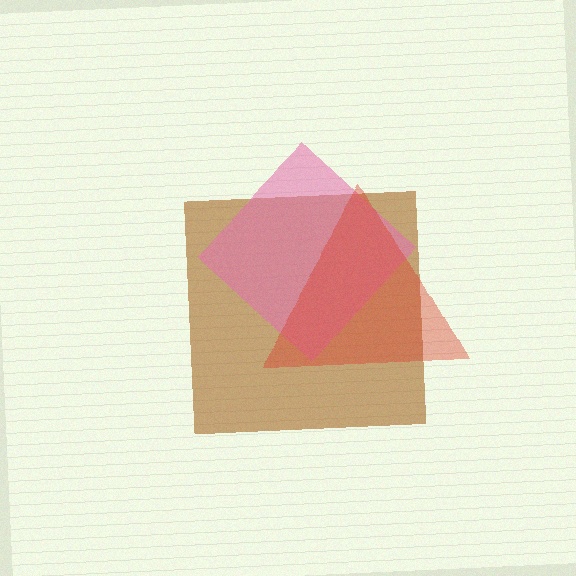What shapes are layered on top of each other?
The layered shapes are: a brown square, a pink diamond, a red triangle.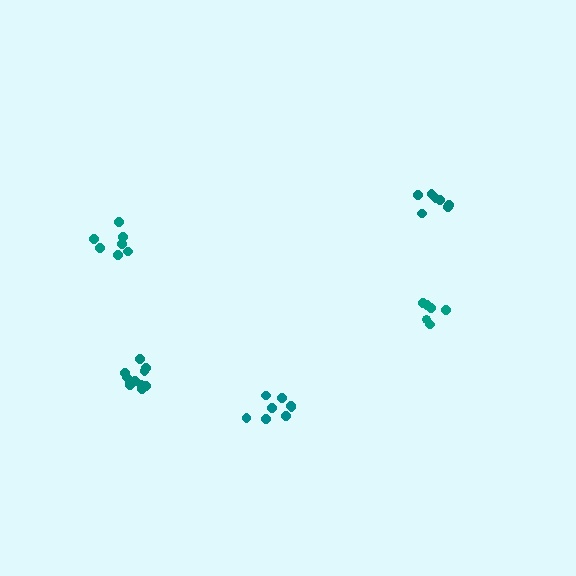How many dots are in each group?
Group 1: 7 dots, Group 2: 6 dots, Group 3: 8 dots, Group 4: 7 dots, Group 5: 11 dots (39 total).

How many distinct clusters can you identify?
There are 5 distinct clusters.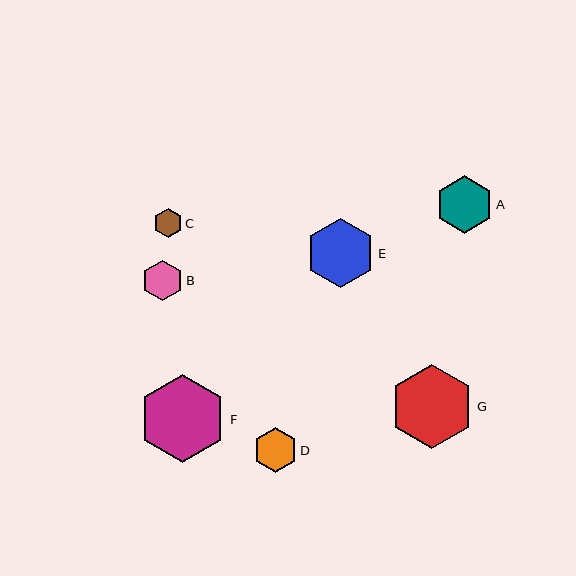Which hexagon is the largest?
Hexagon F is the largest with a size of approximately 88 pixels.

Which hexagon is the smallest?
Hexagon C is the smallest with a size of approximately 28 pixels.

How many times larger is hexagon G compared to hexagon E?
Hexagon G is approximately 1.2 times the size of hexagon E.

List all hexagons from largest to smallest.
From largest to smallest: F, G, E, A, D, B, C.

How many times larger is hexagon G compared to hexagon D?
Hexagon G is approximately 1.9 times the size of hexagon D.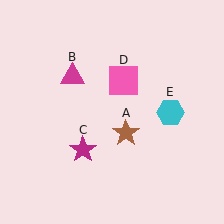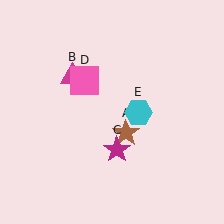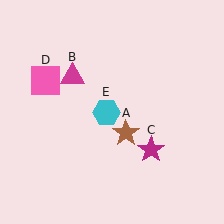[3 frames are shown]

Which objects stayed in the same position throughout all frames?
Brown star (object A) and magenta triangle (object B) remained stationary.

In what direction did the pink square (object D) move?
The pink square (object D) moved left.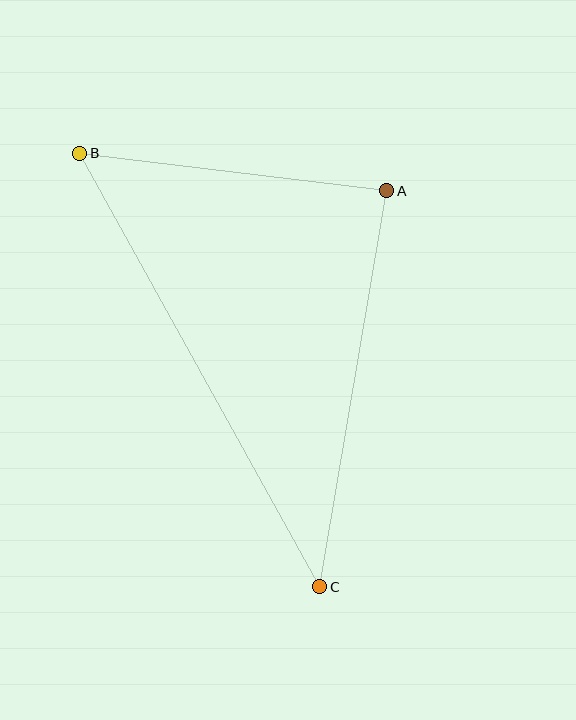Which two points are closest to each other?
Points A and B are closest to each other.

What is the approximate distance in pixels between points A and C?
The distance between A and C is approximately 401 pixels.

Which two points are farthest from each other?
Points B and C are farthest from each other.